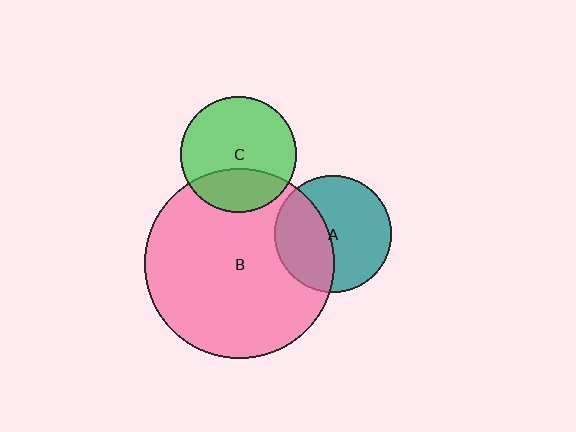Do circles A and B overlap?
Yes.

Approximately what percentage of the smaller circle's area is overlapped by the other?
Approximately 40%.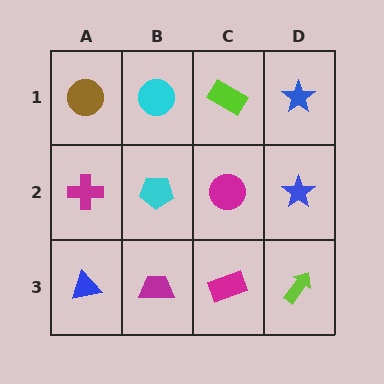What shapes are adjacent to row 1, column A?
A magenta cross (row 2, column A), a cyan circle (row 1, column B).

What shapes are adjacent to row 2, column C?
A lime rectangle (row 1, column C), a magenta rectangle (row 3, column C), a cyan pentagon (row 2, column B), a blue star (row 2, column D).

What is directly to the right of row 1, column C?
A blue star.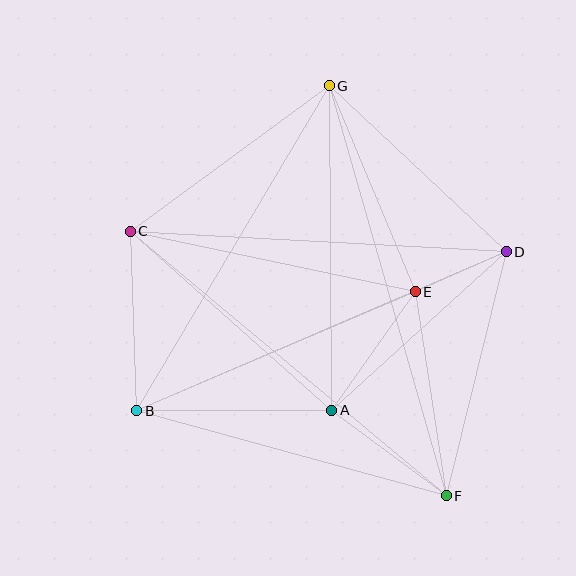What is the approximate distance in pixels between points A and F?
The distance between A and F is approximately 143 pixels.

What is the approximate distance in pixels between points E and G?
The distance between E and G is approximately 224 pixels.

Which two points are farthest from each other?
Points F and G are farthest from each other.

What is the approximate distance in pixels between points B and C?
The distance between B and C is approximately 179 pixels.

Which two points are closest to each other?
Points D and E are closest to each other.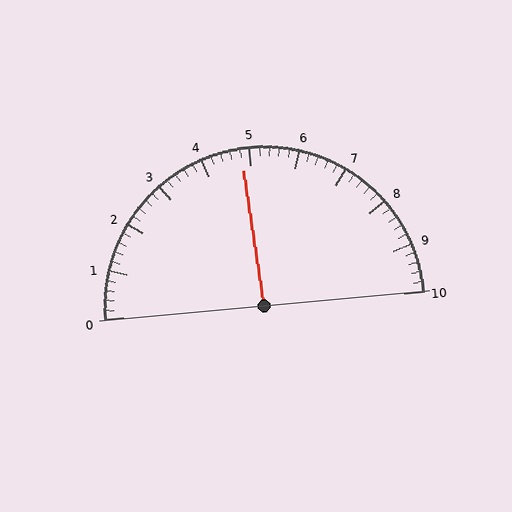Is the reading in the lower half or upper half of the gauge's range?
The reading is in the lower half of the range (0 to 10).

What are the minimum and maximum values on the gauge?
The gauge ranges from 0 to 10.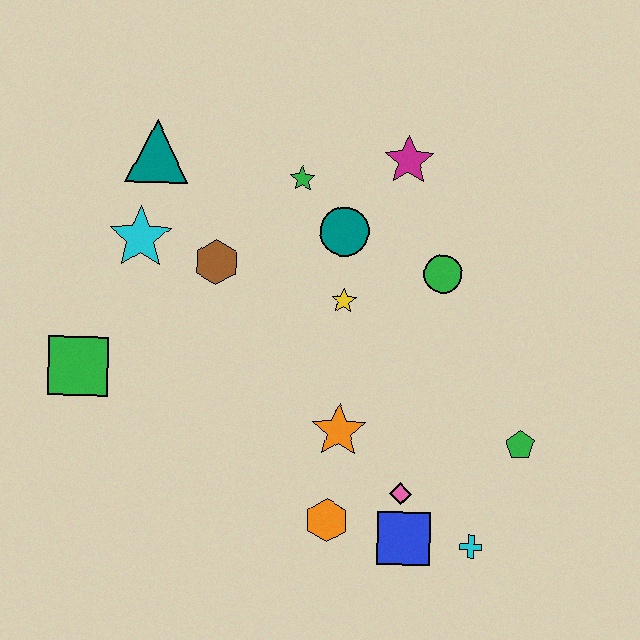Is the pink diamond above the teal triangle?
No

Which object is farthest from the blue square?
The teal triangle is farthest from the blue square.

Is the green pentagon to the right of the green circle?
Yes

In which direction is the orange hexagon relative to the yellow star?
The orange hexagon is below the yellow star.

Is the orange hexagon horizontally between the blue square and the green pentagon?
No